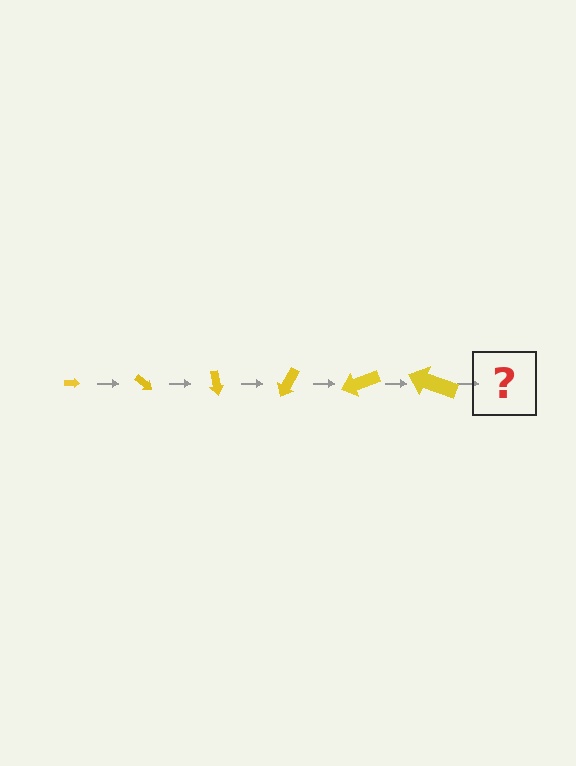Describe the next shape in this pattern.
It should be an arrow, larger than the previous one and rotated 240 degrees from the start.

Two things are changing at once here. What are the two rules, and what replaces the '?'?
The two rules are that the arrow grows larger each step and it rotates 40 degrees each step. The '?' should be an arrow, larger than the previous one and rotated 240 degrees from the start.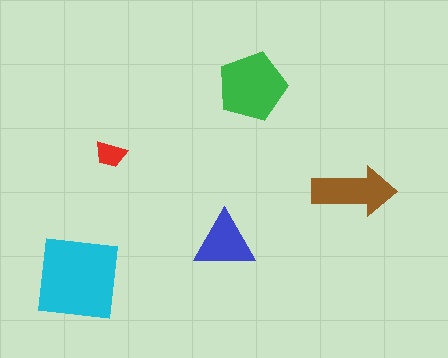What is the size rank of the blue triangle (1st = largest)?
4th.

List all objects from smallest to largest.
The red trapezoid, the blue triangle, the brown arrow, the green pentagon, the cyan square.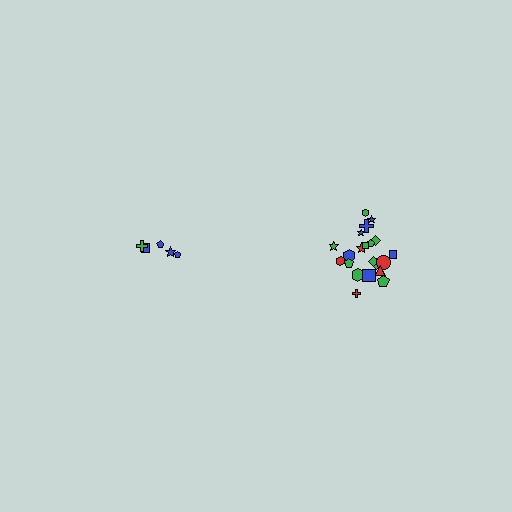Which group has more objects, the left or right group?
The right group.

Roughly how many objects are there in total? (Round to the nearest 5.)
Roughly 25 objects in total.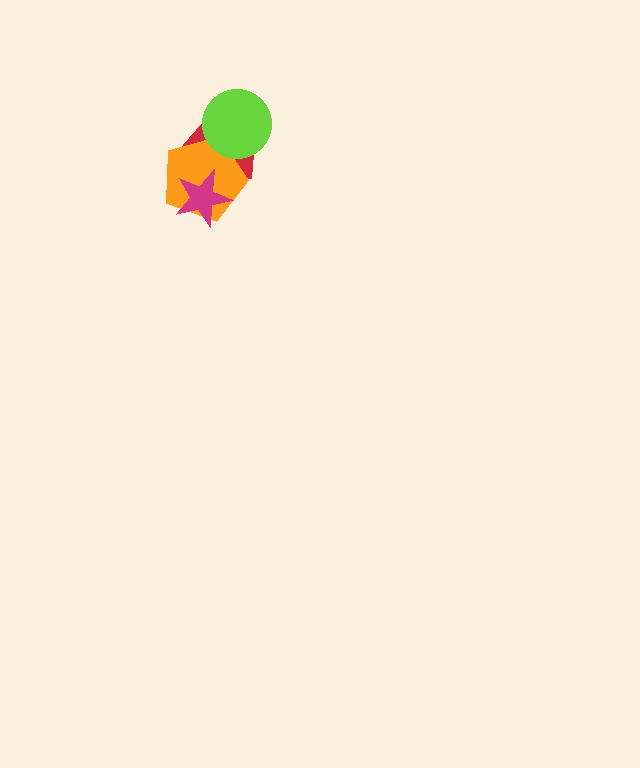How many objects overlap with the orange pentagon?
3 objects overlap with the orange pentagon.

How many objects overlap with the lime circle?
2 objects overlap with the lime circle.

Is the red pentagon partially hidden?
Yes, it is partially covered by another shape.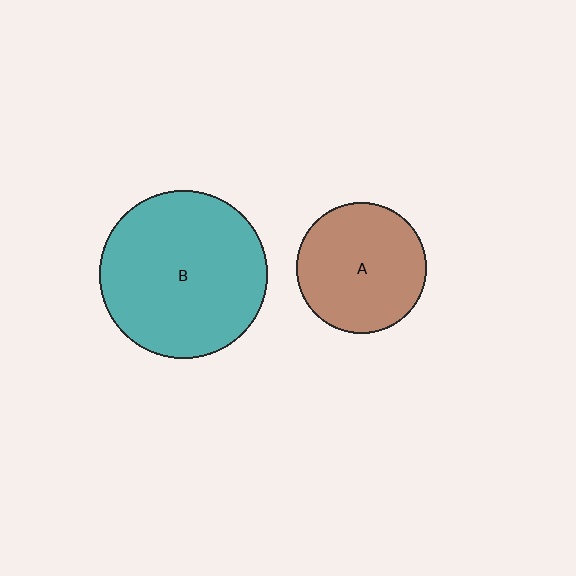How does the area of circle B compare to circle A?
Approximately 1.6 times.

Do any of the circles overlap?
No, none of the circles overlap.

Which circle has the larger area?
Circle B (teal).